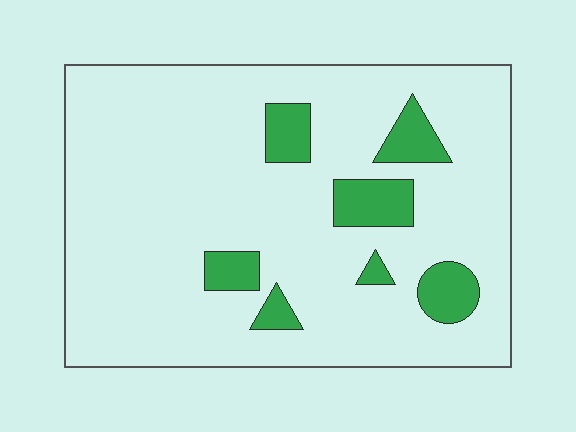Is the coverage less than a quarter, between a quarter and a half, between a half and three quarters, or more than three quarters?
Less than a quarter.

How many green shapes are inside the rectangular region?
7.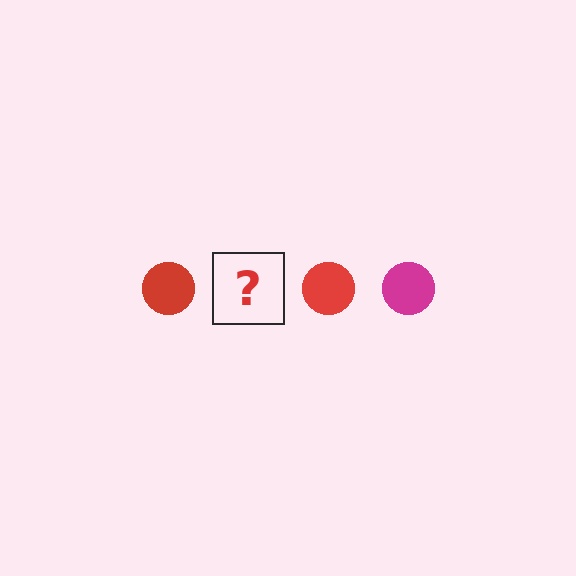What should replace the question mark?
The question mark should be replaced with a magenta circle.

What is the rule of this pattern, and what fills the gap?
The rule is that the pattern cycles through red, magenta circles. The gap should be filled with a magenta circle.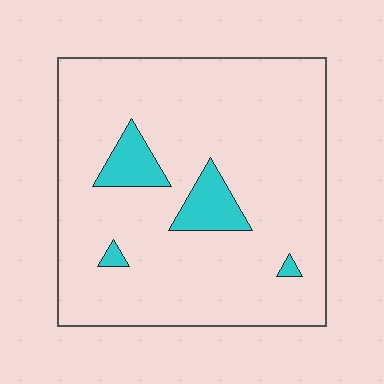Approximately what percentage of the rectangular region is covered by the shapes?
Approximately 10%.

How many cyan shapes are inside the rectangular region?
4.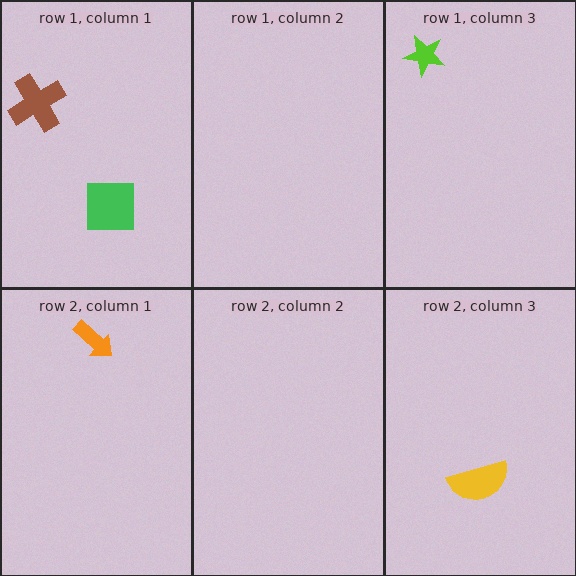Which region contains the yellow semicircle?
The row 2, column 3 region.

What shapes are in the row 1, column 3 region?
The lime star.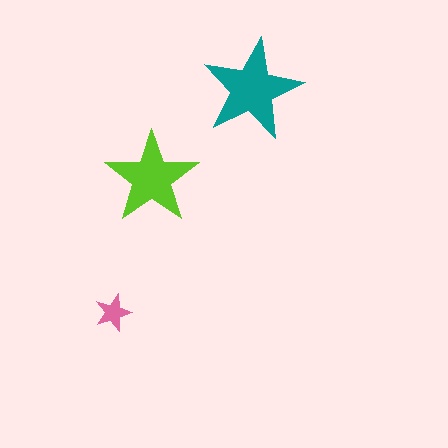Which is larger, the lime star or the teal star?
The teal one.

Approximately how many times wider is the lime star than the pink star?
About 2.5 times wider.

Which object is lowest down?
The pink star is bottommost.